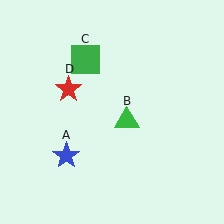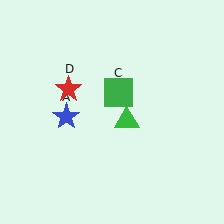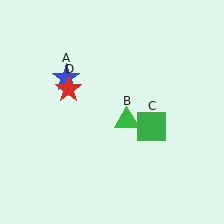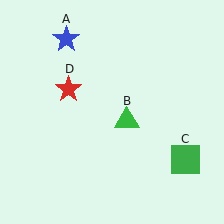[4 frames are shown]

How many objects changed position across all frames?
2 objects changed position: blue star (object A), green square (object C).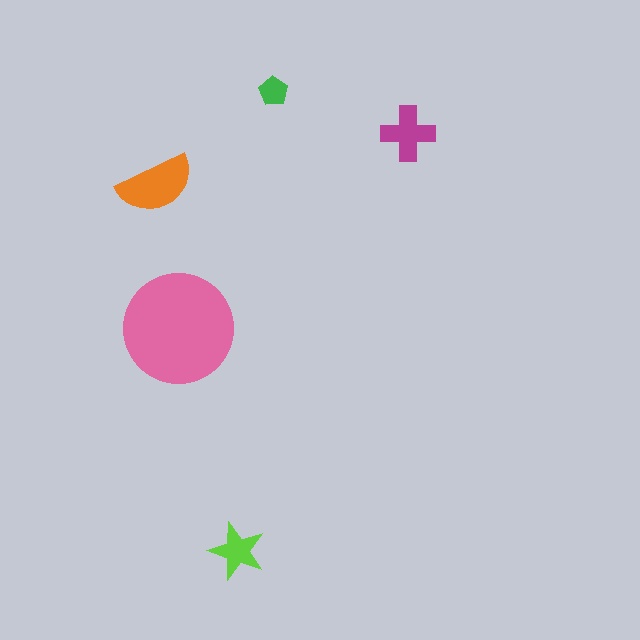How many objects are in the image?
There are 5 objects in the image.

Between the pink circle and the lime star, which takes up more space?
The pink circle.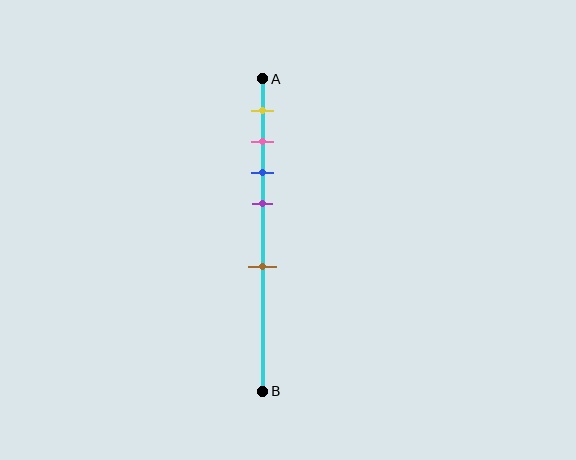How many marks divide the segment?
There are 5 marks dividing the segment.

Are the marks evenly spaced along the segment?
No, the marks are not evenly spaced.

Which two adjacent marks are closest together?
The pink and blue marks are the closest adjacent pair.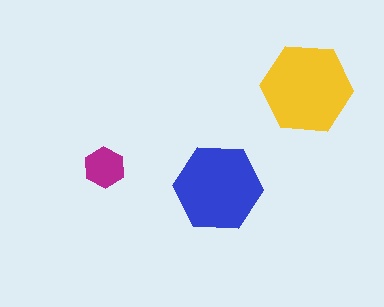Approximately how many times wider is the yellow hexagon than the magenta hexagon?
About 2 times wider.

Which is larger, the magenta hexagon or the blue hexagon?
The blue one.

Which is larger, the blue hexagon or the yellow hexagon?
The yellow one.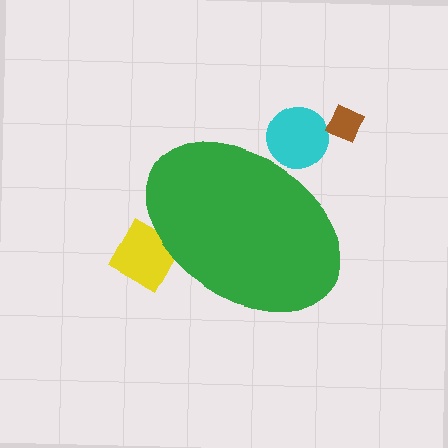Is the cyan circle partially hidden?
Yes, the cyan circle is partially hidden behind the green ellipse.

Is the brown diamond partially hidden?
No, the brown diamond is fully visible.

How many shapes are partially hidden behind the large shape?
2 shapes are partially hidden.